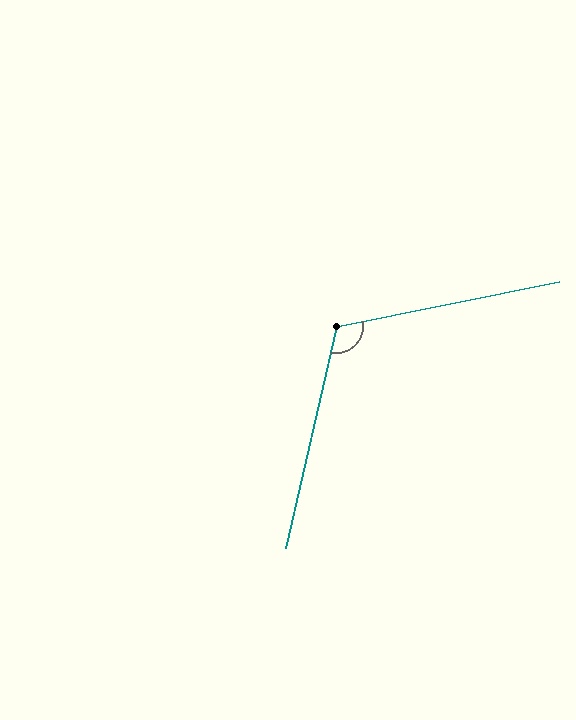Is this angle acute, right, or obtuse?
It is obtuse.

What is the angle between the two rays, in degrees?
Approximately 114 degrees.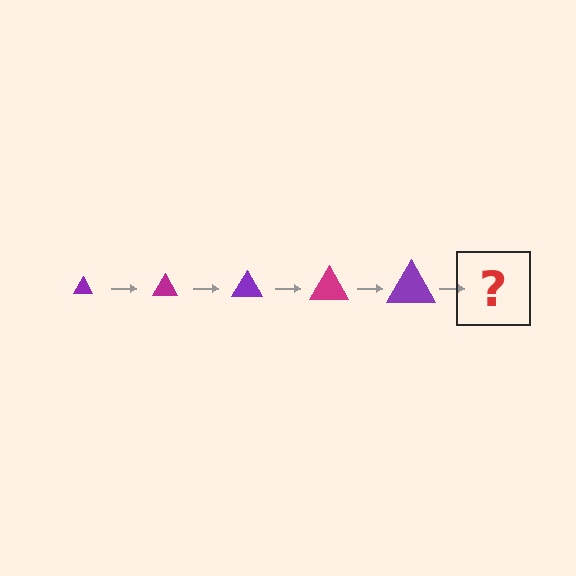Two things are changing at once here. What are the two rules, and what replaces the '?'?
The two rules are that the triangle grows larger each step and the color cycles through purple and magenta. The '?' should be a magenta triangle, larger than the previous one.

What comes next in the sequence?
The next element should be a magenta triangle, larger than the previous one.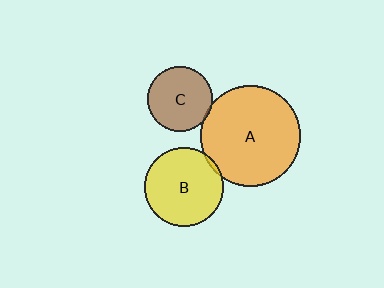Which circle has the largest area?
Circle A (orange).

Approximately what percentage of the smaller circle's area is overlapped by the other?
Approximately 5%.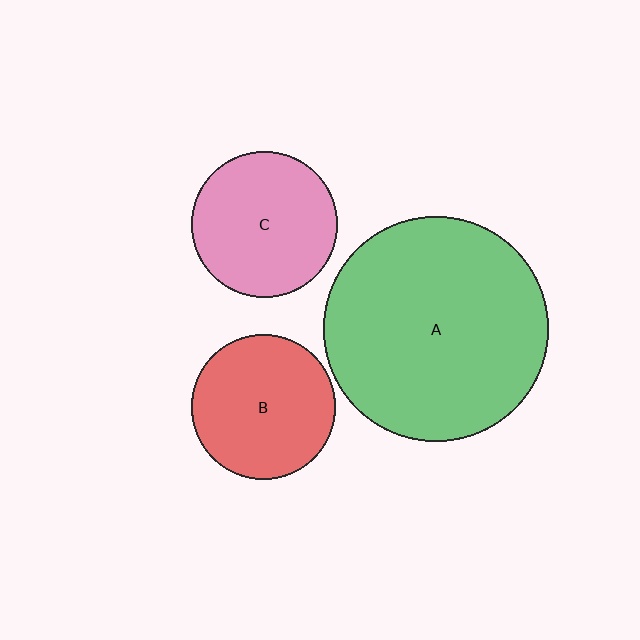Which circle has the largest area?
Circle A (green).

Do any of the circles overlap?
No, none of the circles overlap.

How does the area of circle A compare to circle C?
Approximately 2.4 times.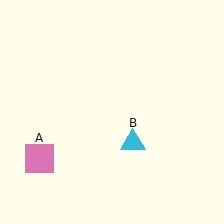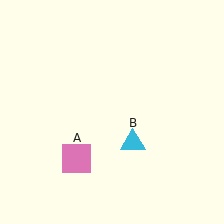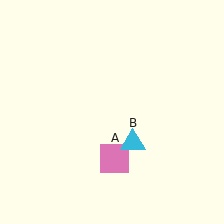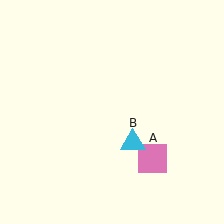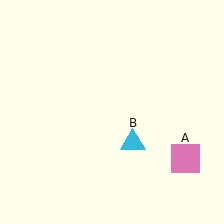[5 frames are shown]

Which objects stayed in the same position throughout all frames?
Cyan triangle (object B) remained stationary.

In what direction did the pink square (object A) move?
The pink square (object A) moved right.